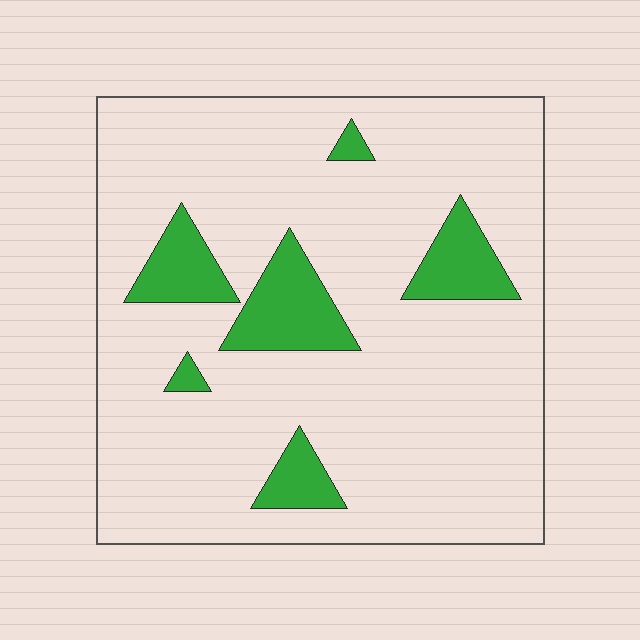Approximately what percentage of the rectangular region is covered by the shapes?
Approximately 15%.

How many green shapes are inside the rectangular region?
6.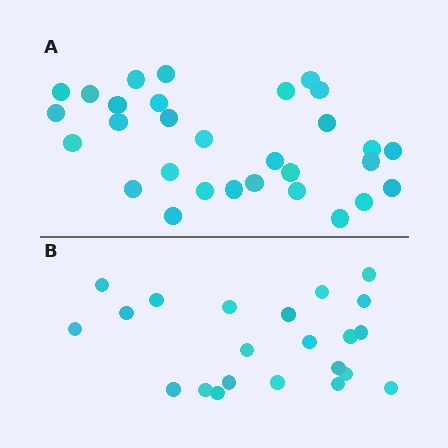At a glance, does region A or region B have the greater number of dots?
Region A (the top region) has more dots.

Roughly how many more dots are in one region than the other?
Region A has roughly 8 or so more dots than region B.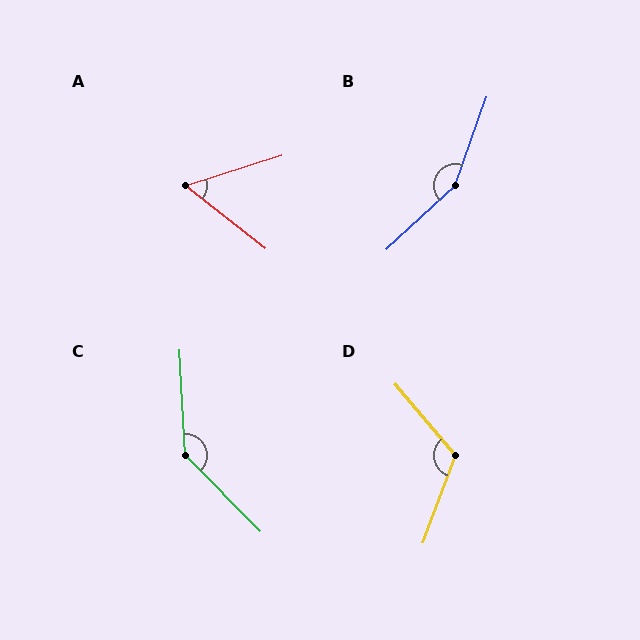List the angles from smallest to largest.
A (56°), D (119°), C (139°), B (153°).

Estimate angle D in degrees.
Approximately 119 degrees.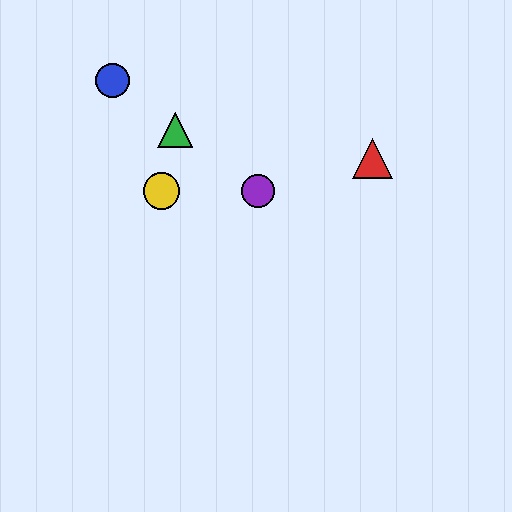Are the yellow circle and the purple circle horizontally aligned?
Yes, both are at y≈191.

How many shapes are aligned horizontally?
2 shapes (the yellow circle, the purple circle) are aligned horizontally.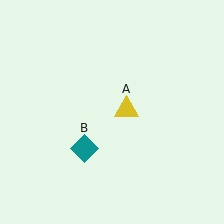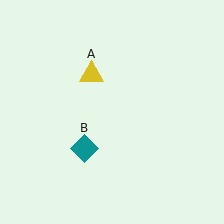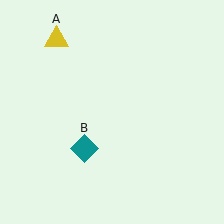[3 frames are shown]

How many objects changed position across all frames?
1 object changed position: yellow triangle (object A).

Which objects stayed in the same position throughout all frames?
Teal diamond (object B) remained stationary.